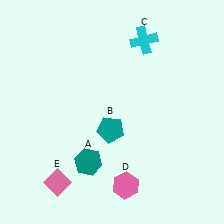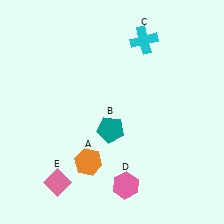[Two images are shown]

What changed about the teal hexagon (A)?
In Image 1, A is teal. In Image 2, it changed to orange.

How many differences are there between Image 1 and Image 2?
There is 1 difference between the two images.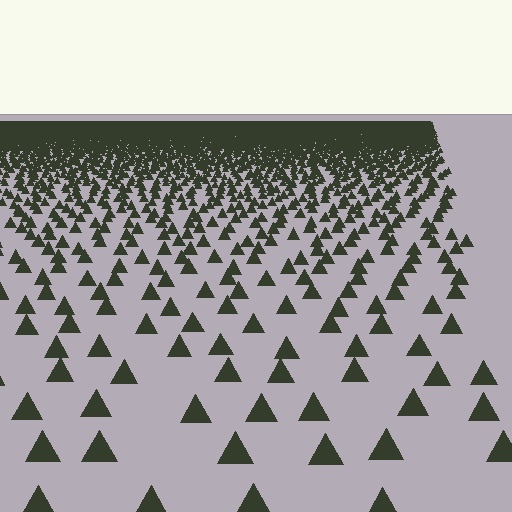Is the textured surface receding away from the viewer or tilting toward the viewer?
The surface is receding away from the viewer. Texture elements get smaller and denser toward the top.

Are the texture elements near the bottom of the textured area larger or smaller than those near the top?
Larger. Near the bottom, elements are closer to the viewer and appear at a bigger on-screen size.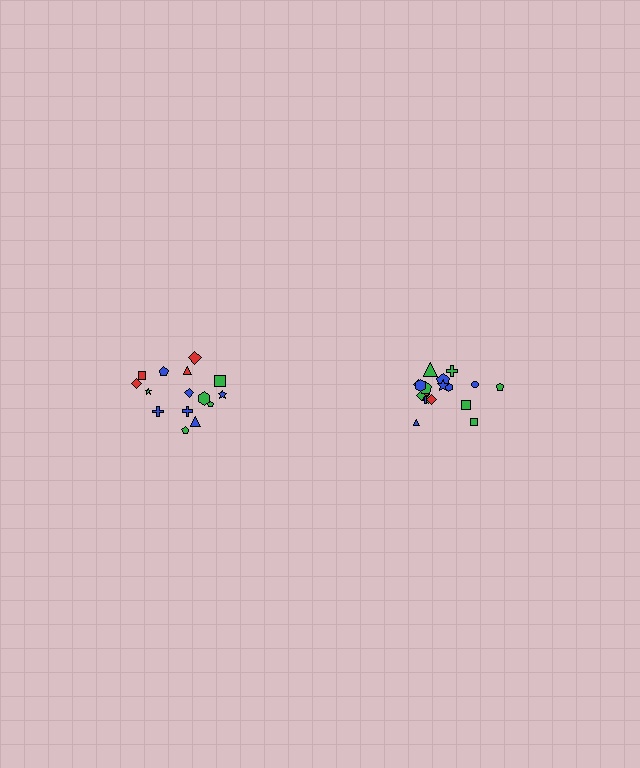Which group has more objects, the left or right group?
The right group.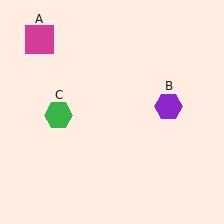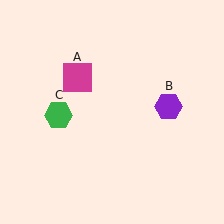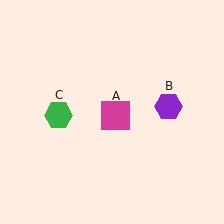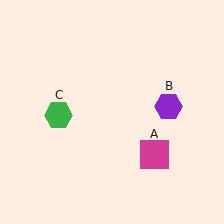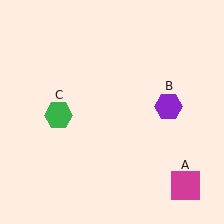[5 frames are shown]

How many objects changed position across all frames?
1 object changed position: magenta square (object A).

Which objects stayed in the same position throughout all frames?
Purple hexagon (object B) and green hexagon (object C) remained stationary.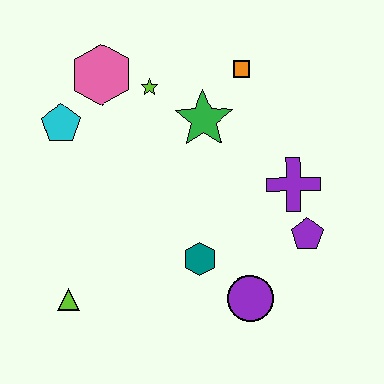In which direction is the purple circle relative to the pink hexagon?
The purple circle is below the pink hexagon.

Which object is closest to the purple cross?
The purple pentagon is closest to the purple cross.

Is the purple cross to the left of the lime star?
No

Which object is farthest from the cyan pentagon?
The purple pentagon is farthest from the cyan pentagon.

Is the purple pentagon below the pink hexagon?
Yes